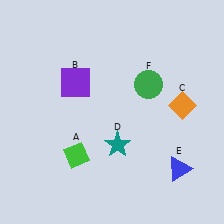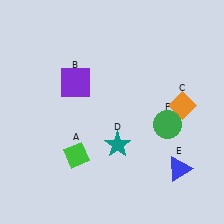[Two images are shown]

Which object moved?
The green circle (F) moved down.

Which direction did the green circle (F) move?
The green circle (F) moved down.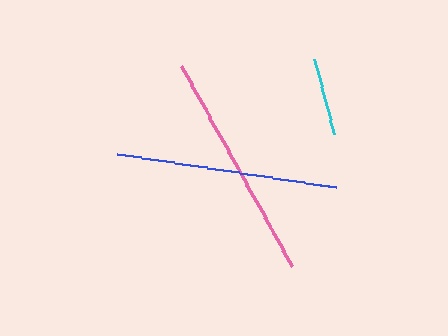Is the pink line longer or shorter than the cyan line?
The pink line is longer than the cyan line.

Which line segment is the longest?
The pink line is the longest at approximately 230 pixels.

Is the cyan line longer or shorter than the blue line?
The blue line is longer than the cyan line.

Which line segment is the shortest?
The cyan line is the shortest at approximately 78 pixels.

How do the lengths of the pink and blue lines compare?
The pink and blue lines are approximately the same length.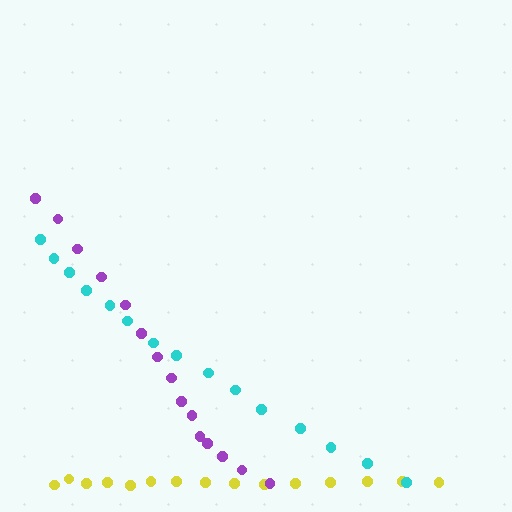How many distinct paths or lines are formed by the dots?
There are 3 distinct paths.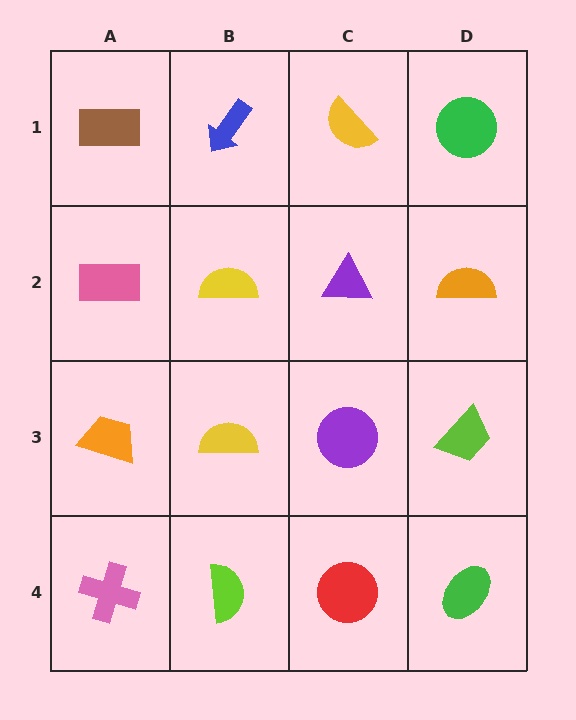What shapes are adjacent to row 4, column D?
A lime trapezoid (row 3, column D), a red circle (row 4, column C).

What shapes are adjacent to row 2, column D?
A green circle (row 1, column D), a lime trapezoid (row 3, column D), a purple triangle (row 2, column C).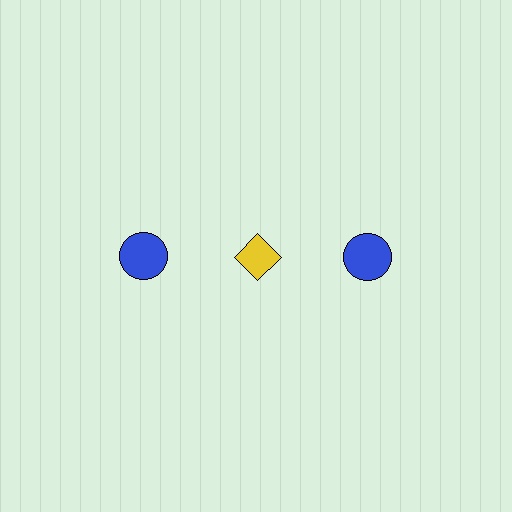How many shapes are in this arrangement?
There are 3 shapes arranged in a grid pattern.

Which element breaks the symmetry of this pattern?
The yellow diamond in the top row, second from left column breaks the symmetry. All other shapes are blue circles.